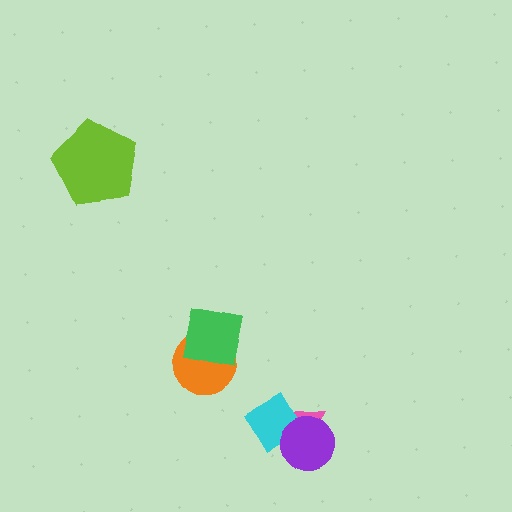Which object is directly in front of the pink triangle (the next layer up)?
The cyan diamond is directly in front of the pink triangle.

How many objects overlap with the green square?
1 object overlaps with the green square.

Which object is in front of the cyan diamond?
The purple circle is in front of the cyan diamond.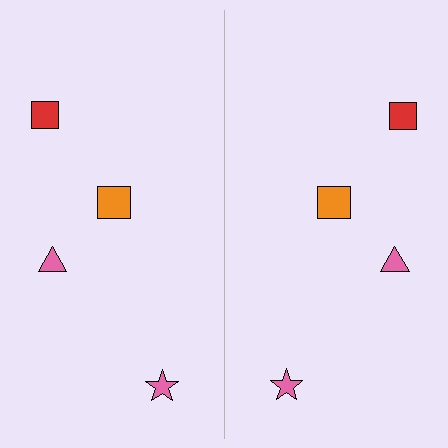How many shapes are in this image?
There are 8 shapes in this image.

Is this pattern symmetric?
Yes, this pattern has bilateral (reflection) symmetry.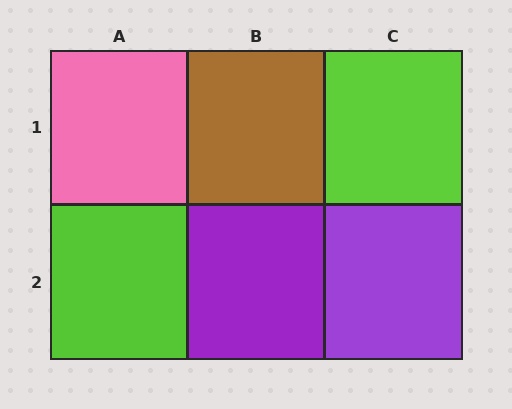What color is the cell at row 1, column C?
Lime.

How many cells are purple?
2 cells are purple.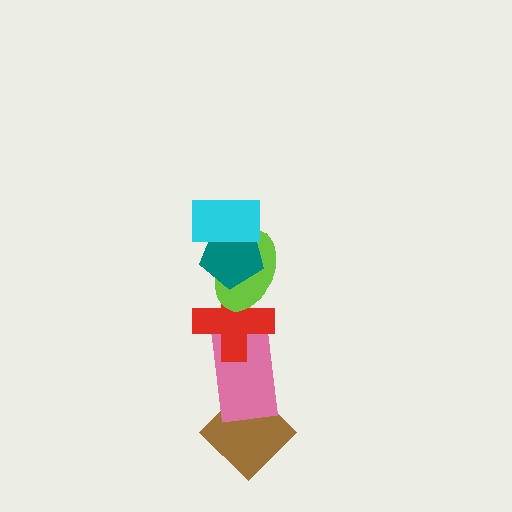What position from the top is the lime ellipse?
The lime ellipse is 3rd from the top.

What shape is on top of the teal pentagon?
The cyan rectangle is on top of the teal pentagon.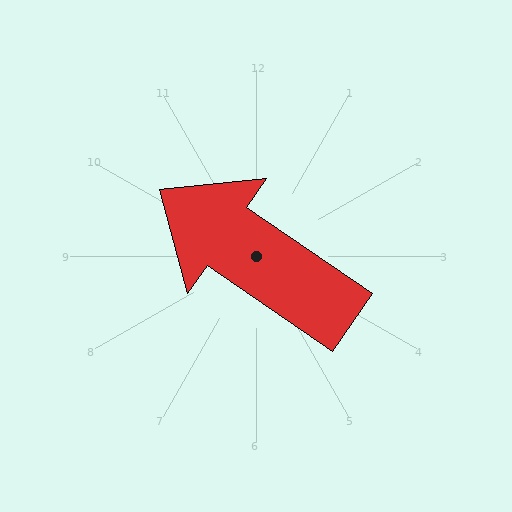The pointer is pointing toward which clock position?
Roughly 10 o'clock.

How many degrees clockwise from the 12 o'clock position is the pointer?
Approximately 305 degrees.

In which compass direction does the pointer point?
Northwest.